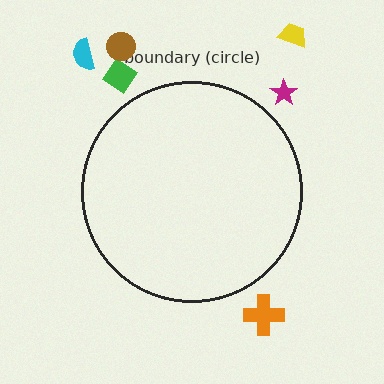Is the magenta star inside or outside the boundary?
Outside.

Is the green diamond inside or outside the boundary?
Outside.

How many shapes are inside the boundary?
0 inside, 6 outside.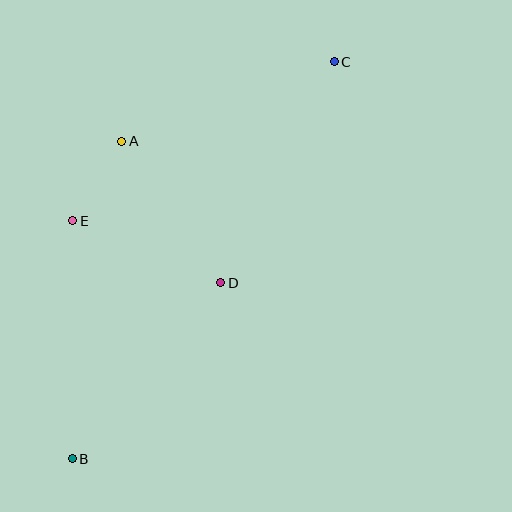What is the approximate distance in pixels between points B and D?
The distance between B and D is approximately 230 pixels.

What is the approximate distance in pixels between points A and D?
The distance between A and D is approximately 173 pixels.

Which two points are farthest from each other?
Points B and C are farthest from each other.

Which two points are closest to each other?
Points A and E are closest to each other.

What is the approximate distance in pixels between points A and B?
The distance between A and B is approximately 321 pixels.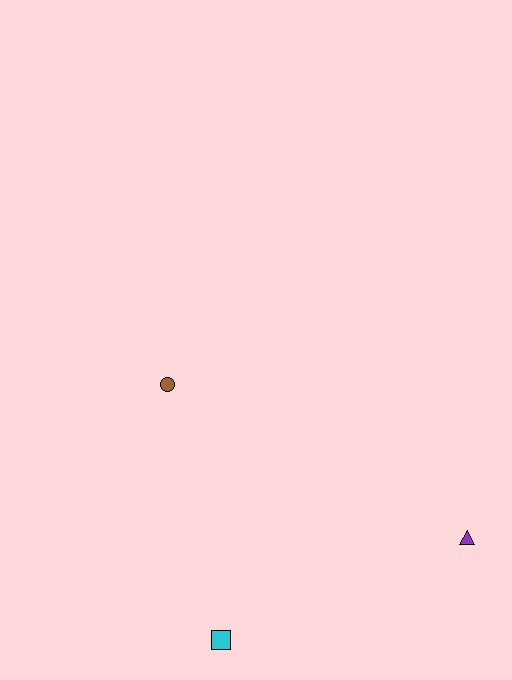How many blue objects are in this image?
There are no blue objects.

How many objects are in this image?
There are 3 objects.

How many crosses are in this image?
There are no crosses.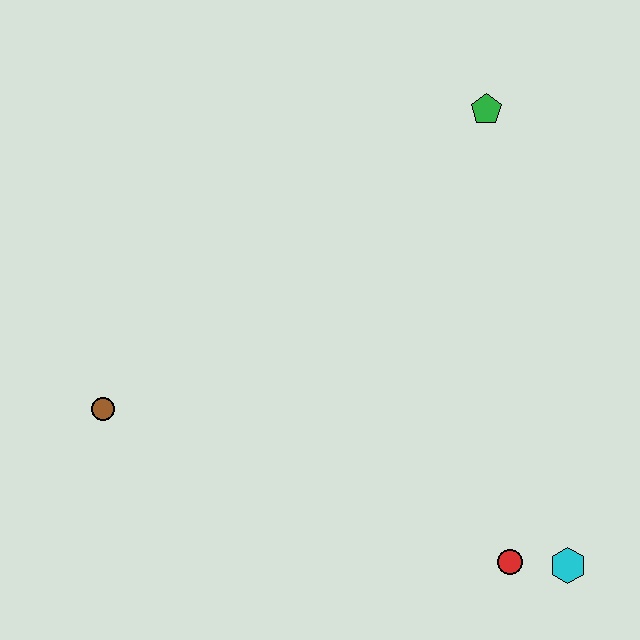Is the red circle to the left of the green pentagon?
No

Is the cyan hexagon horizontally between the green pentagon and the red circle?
No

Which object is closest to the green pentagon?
The red circle is closest to the green pentagon.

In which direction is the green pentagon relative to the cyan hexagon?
The green pentagon is above the cyan hexagon.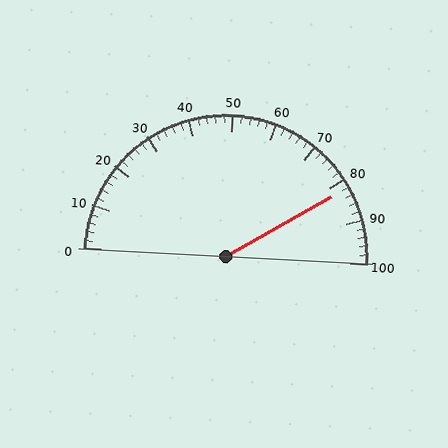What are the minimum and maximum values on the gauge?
The gauge ranges from 0 to 100.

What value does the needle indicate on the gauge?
The needle indicates approximately 82.